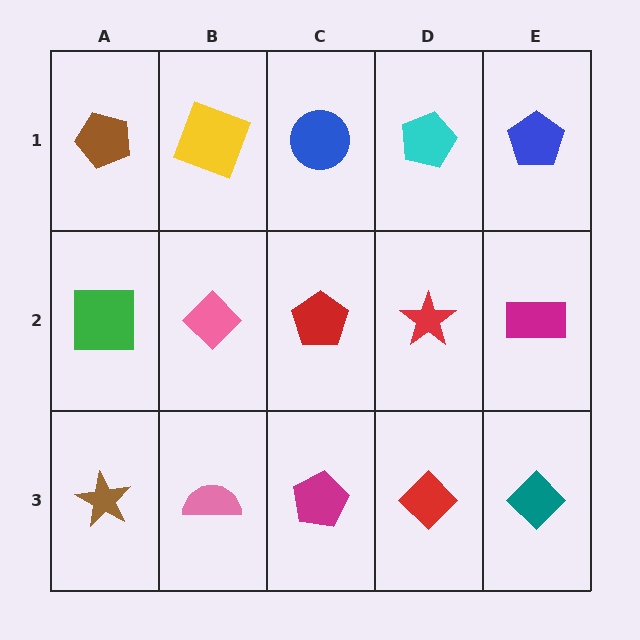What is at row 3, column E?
A teal diamond.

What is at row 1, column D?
A cyan pentagon.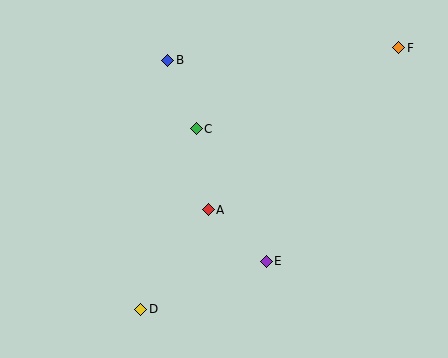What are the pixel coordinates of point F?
Point F is at (399, 48).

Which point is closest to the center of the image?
Point A at (208, 210) is closest to the center.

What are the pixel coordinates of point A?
Point A is at (208, 210).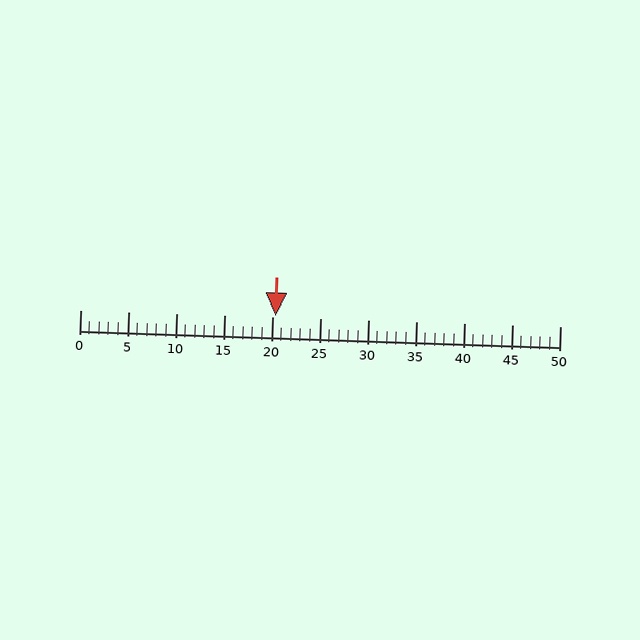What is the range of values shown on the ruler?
The ruler shows values from 0 to 50.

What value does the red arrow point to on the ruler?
The red arrow points to approximately 20.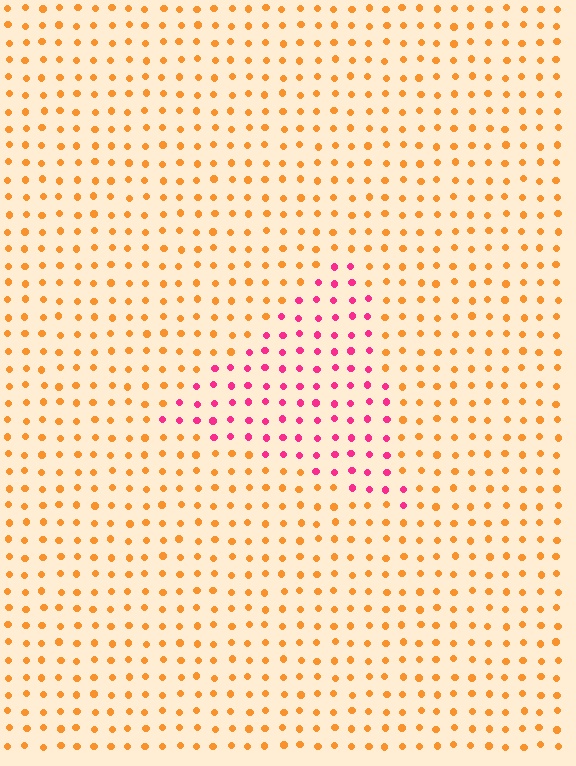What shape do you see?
I see a triangle.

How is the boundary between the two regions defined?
The boundary is defined purely by a slight shift in hue (about 59 degrees). Spacing, size, and orientation are identical on both sides.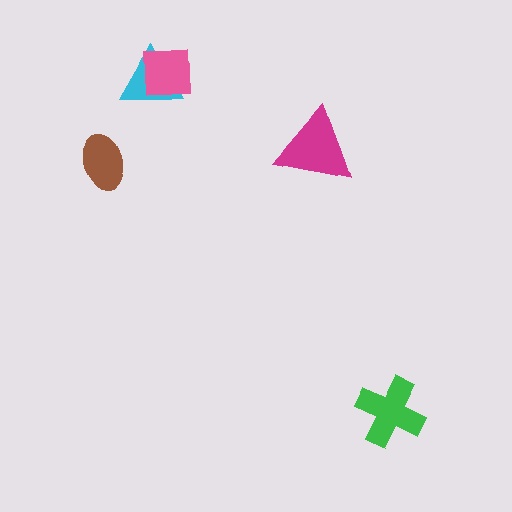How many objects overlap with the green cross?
0 objects overlap with the green cross.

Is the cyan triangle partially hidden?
Yes, it is partially covered by another shape.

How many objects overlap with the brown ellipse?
0 objects overlap with the brown ellipse.